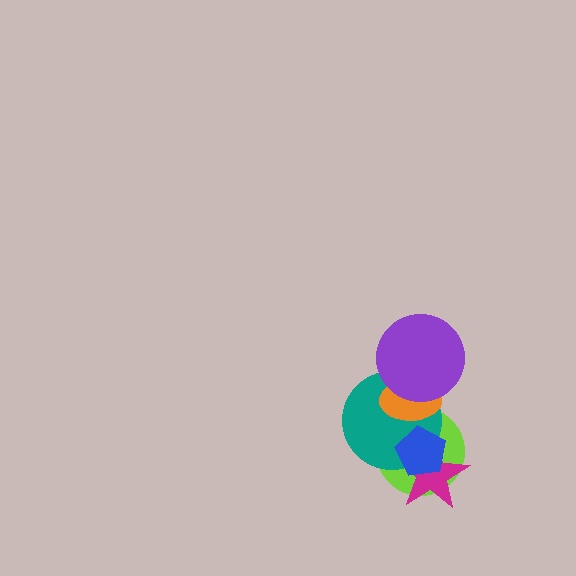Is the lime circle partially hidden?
Yes, it is partially covered by another shape.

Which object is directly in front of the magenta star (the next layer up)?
The teal circle is directly in front of the magenta star.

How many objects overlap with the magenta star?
3 objects overlap with the magenta star.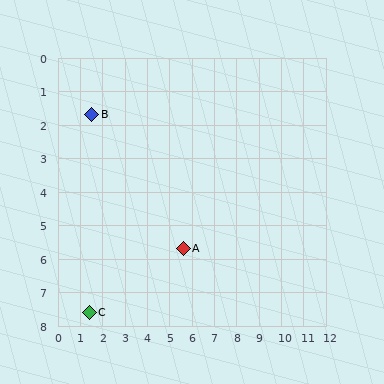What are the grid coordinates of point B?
Point B is at approximately (1.5, 1.7).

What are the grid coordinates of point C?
Point C is at approximately (1.4, 7.6).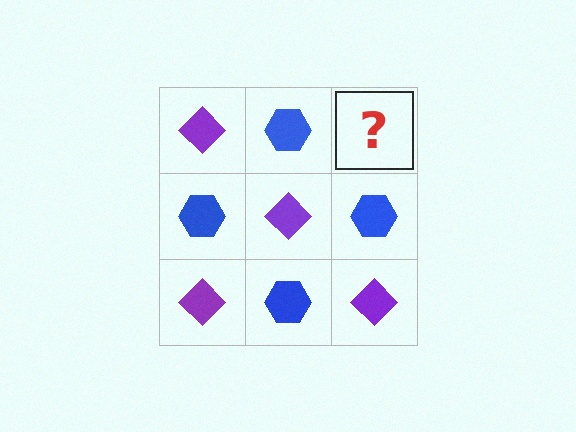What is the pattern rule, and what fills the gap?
The rule is that it alternates purple diamond and blue hexagon in a checkerboard pattern. The gap should be filled with a purple diamond.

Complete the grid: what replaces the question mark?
The question mark should be replaced with a purple diamond.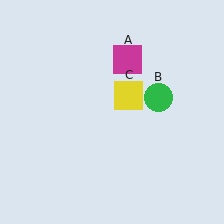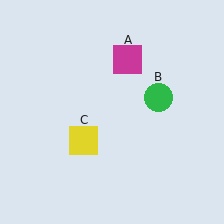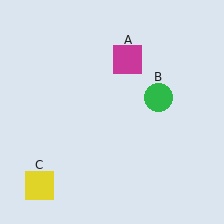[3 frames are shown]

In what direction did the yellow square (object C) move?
The yellow square (object C) moved down and to the left.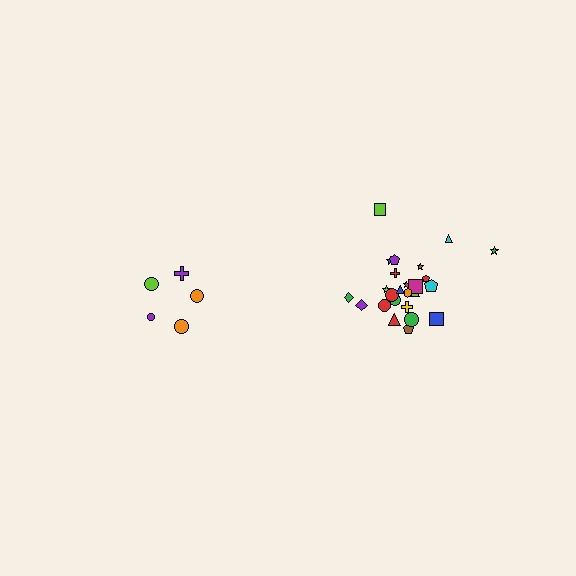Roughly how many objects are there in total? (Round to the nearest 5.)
Roughly 30 objects in total.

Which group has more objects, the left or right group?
The right group.